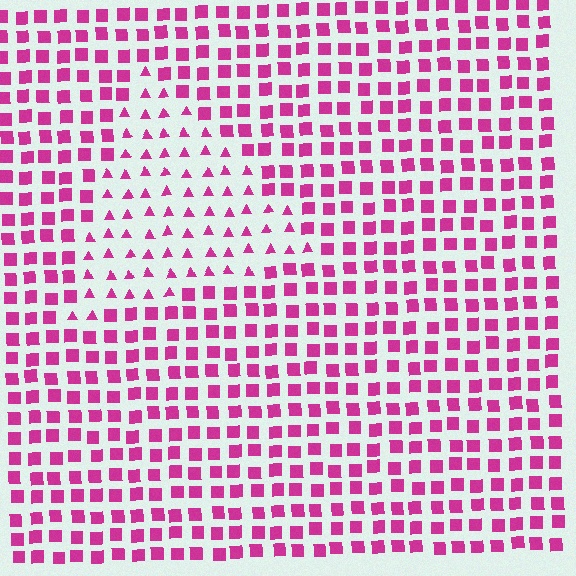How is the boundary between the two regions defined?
The boundary is defined by a change in element shape: triangles inside vs. squares outside. All elements share the same color and spacing.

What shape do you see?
I see a triangle.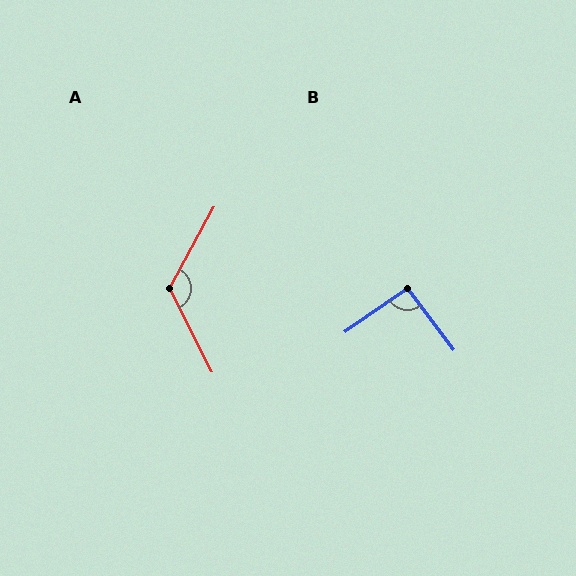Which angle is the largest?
A, at approximately 124 degrees.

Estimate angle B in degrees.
Approximately 92 degrees.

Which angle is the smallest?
B, at approximately 92 degrees.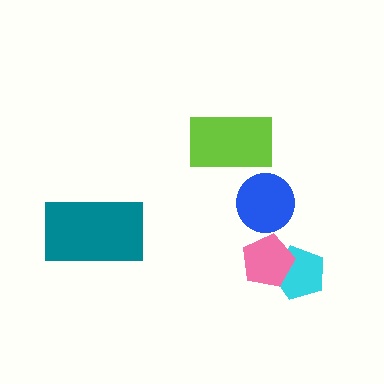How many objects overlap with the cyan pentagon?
1 object overlaps with the cyan pentagon.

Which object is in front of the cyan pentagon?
The pink pentagon is in front of the cyan pentagon.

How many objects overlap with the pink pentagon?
1 object overlaps with the pink pentagon.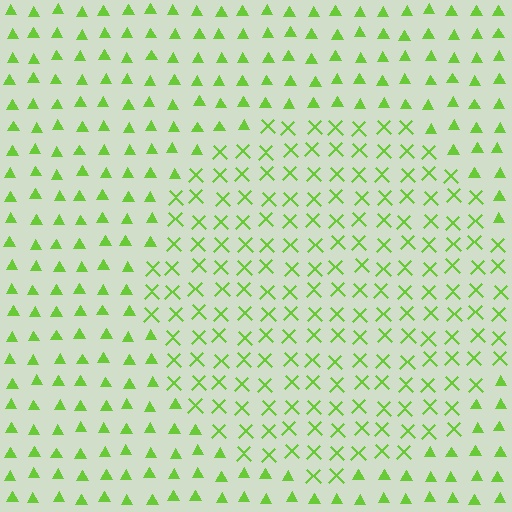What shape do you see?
I see a circle.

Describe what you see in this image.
The image is filled with small lime elements arranged in a uniform grid. A circle-shaped region contains X marks, while the surrounding area contains triangles. The boundary is defined purely by the change in element shape.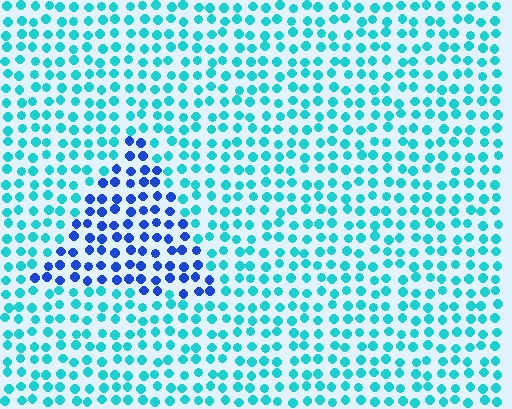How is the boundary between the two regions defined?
The boundary is defined purely by a slight shift in hue (about 46 degrees). Spacing, size, and orientation are identical on both sides.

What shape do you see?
I see a triangle.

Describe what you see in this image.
The image is filled with small cyan elements in a uniform arrangement. A triangle-shaped region is visible where the elements are tinted to a slightly different hue, forming a subtle color boundary.